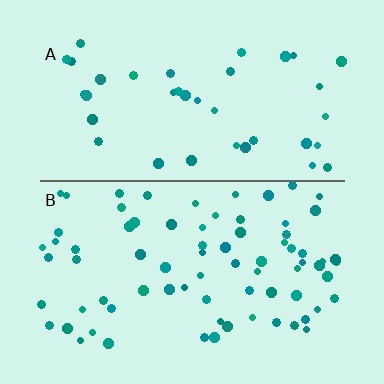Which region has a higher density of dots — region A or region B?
B (the bottom).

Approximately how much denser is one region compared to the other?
Approximately 1.9× — region B over region A.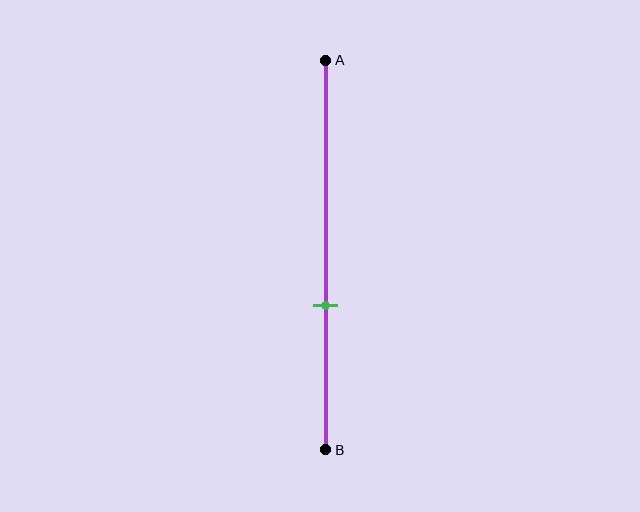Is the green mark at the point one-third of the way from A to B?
No, the mark is at about 65% from A, not at the 33% one-third point.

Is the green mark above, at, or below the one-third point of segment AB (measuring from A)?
The green mark is below the one-third point of segment AB.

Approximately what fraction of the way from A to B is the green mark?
The green mark is approximately 65% of the way from A to B.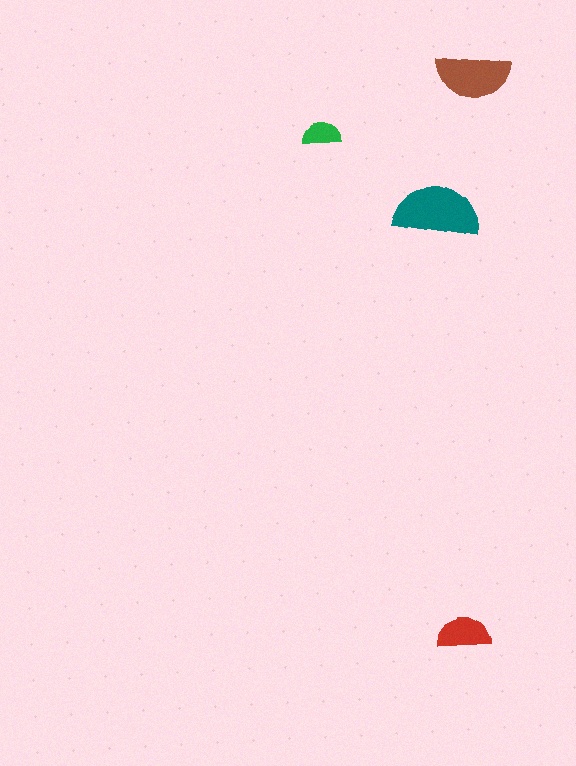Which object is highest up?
The brown semicircle is topmost.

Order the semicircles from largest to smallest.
the teal one, the brown one, the red one, the green one.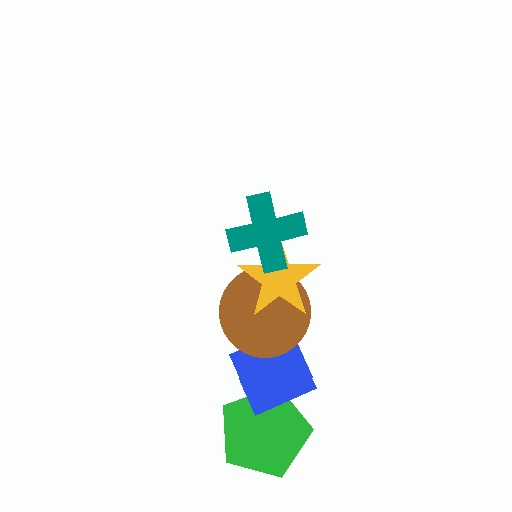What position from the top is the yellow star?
The yellow star is 2nd from the top.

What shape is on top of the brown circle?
The yellow star is on top of the brown circle.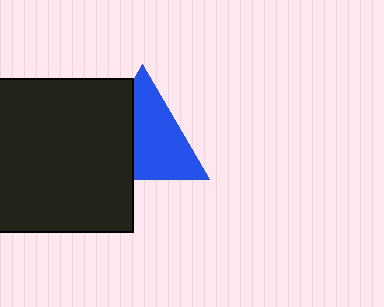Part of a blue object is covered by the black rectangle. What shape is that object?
It is a triangle.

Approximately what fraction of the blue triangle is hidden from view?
Roughly 37% of the blue triangle is hidden behind the black rectangle.